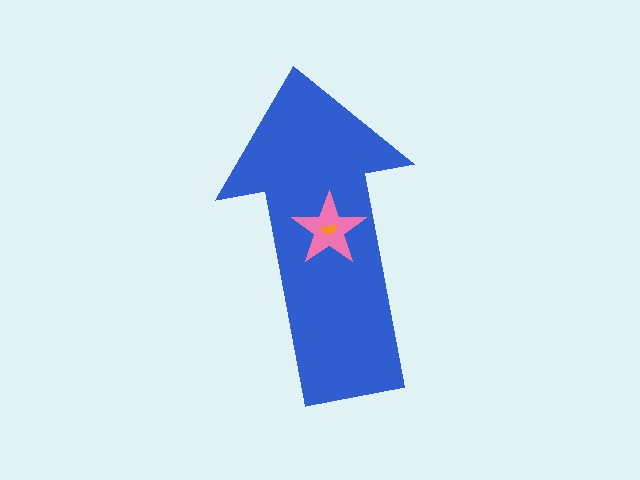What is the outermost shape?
The blue arrow.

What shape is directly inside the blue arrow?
The pink star.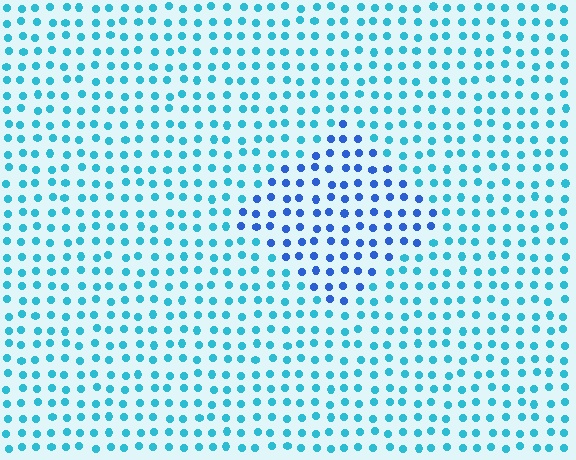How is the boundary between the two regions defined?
The boundary is defined purely by a slight shift in hue (about 34 degrees). Spacing, size, and orientation are identical on both sides.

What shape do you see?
I see a diamond.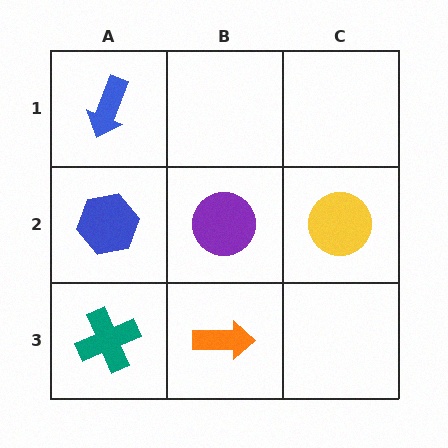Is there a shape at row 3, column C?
No, that cell is empty.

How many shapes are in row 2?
3 shapes.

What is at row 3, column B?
An orange arrow.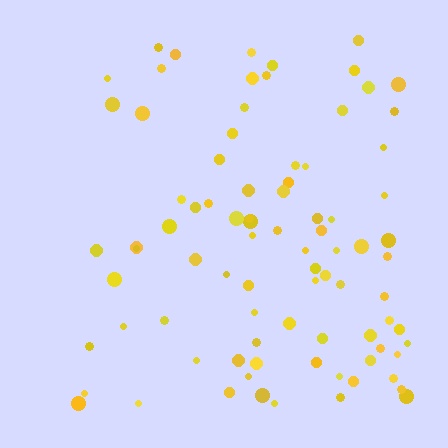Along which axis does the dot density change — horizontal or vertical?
Horizontal.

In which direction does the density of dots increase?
From left to right, with the right side densest.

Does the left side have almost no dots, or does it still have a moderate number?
Still a moderate number, just noticeably fewer than the right.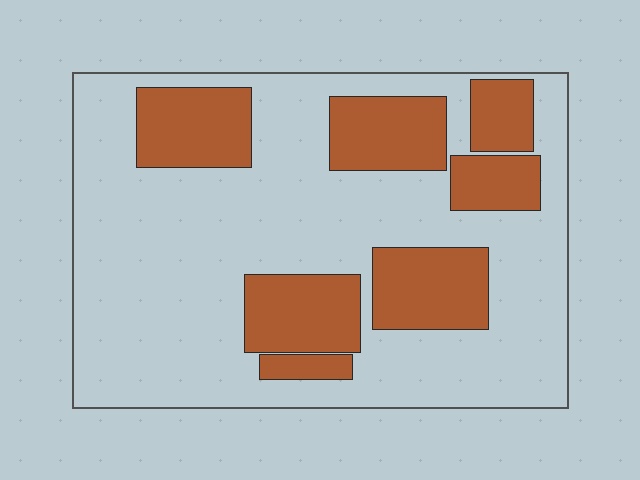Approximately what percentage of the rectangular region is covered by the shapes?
Approximately 30%.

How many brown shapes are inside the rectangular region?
7.